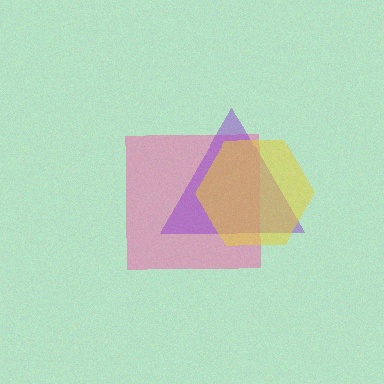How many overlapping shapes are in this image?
There are 3 overlapping shapes in the image.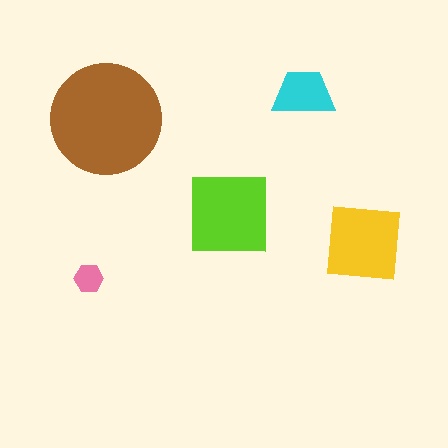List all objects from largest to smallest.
The brown circle, the lime square, the yellow square, the cyan trapezoid, the pink hexagon.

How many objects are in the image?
There are 5 objects in the image.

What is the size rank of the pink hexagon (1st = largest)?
5th.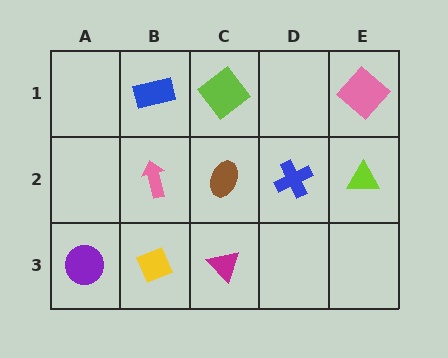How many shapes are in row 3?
3 shapes.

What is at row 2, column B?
A pink arrow.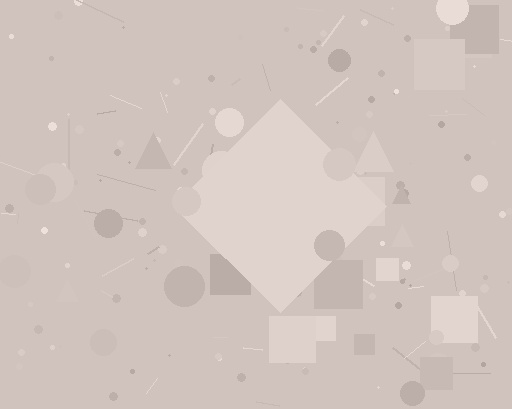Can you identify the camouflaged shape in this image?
The camouflaged shape is a diamond.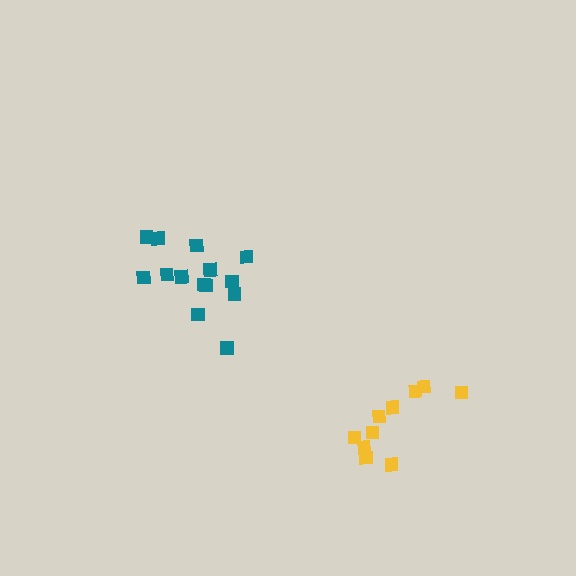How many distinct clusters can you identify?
There are 2 distinct clusters.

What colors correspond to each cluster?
The clusters are colored: teal, yellow.